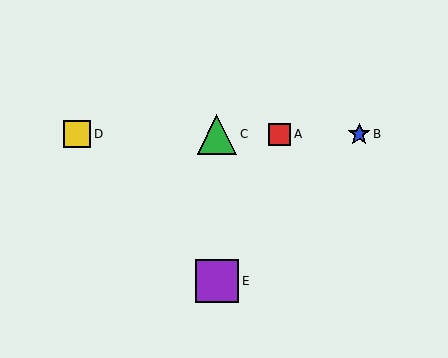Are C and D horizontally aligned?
Yes, both are at y≈134.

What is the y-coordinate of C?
Object C is at y≈134.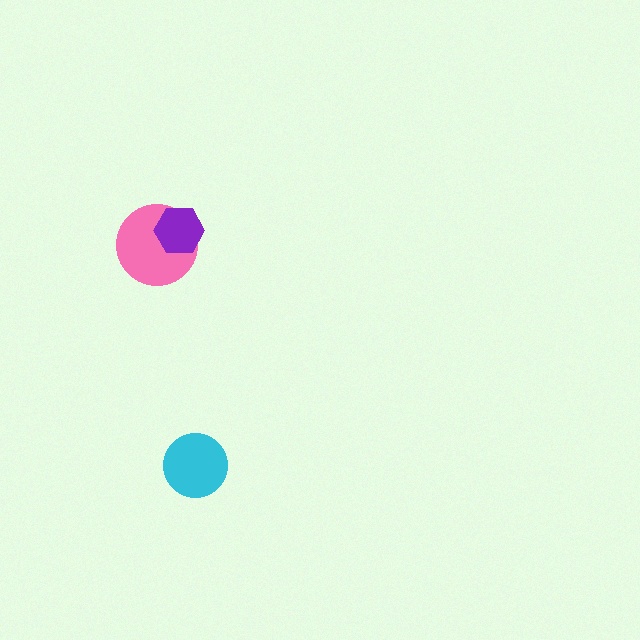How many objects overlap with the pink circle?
1 object overlaps with the pink circle.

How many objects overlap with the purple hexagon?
1 object overlaps with the purple hexagon.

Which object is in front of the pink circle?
The purple hexagon is in front of the pink circle.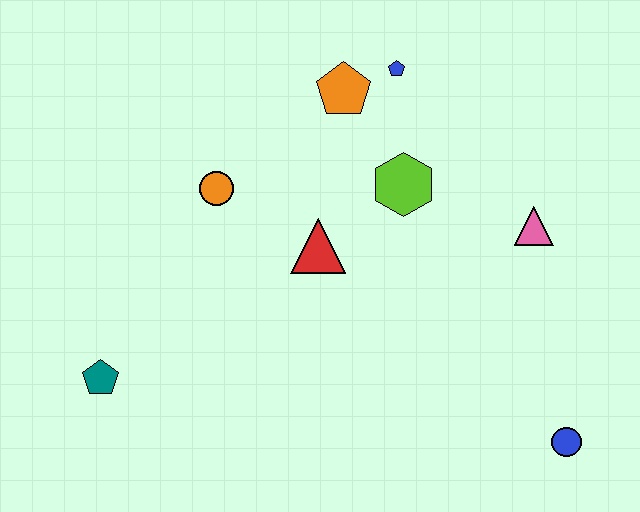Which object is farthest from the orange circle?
The blue circle is farthest from the orange circle.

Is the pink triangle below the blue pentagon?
Yes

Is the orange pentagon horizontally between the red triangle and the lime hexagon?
Yes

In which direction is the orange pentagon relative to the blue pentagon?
The orange pentagon is to the left of the blue pentagon.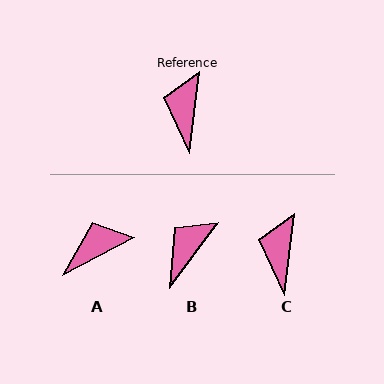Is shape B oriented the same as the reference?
No, it is off by about 30 degrees.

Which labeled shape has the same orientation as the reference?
C.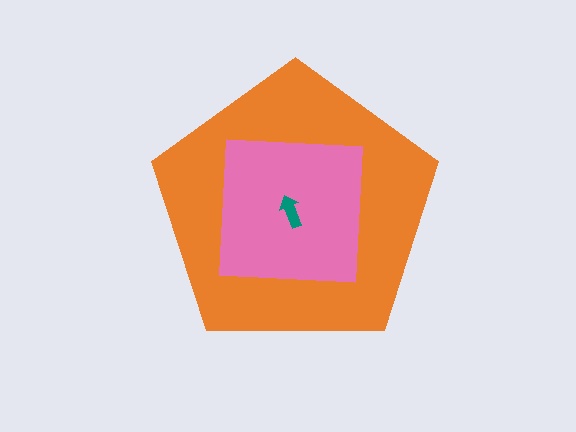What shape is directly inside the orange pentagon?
The pink square.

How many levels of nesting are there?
3.